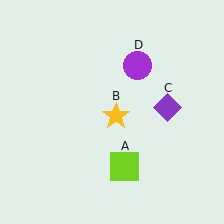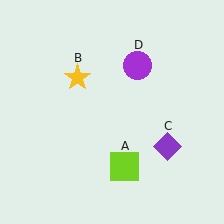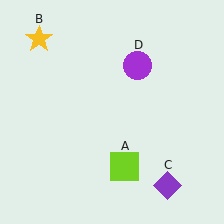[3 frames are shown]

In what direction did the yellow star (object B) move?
The yellow star (object B) moved up and to the left.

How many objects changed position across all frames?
2 objects changed position: yellow star (object B), purple diamond (object C).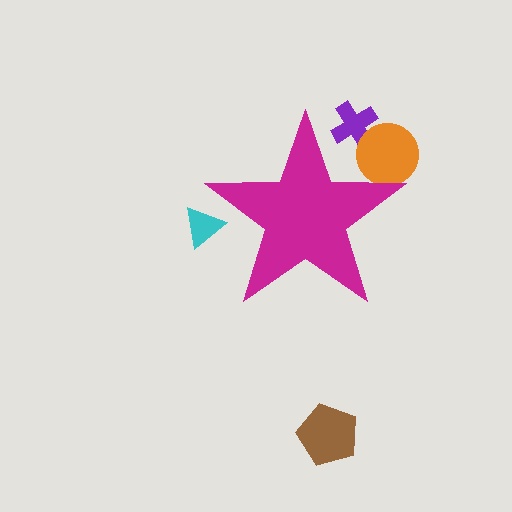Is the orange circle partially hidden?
Yes, the orange circle is partially hidden behind the magenta star.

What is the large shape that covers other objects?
A magenta star.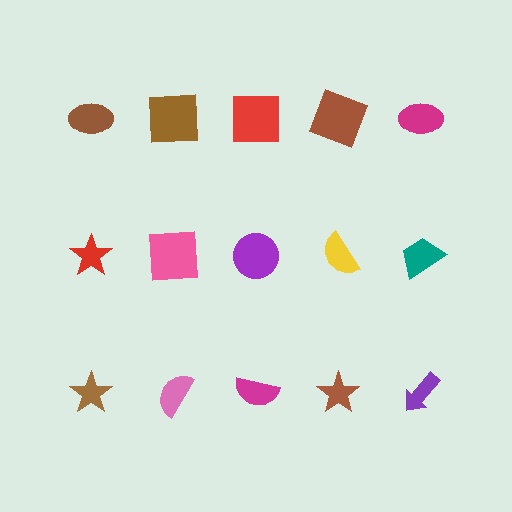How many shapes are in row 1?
5 shapes.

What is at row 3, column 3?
A magenta semicircle.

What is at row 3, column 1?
A brown star.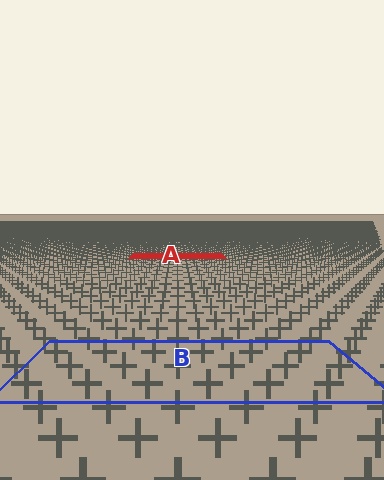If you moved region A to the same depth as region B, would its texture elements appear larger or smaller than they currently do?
They would appear larger. At a closer depth, the same texture elements are projected at a bigger on-screen size.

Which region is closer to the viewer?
Region B is closer. The texture elements there are larger and more spread out.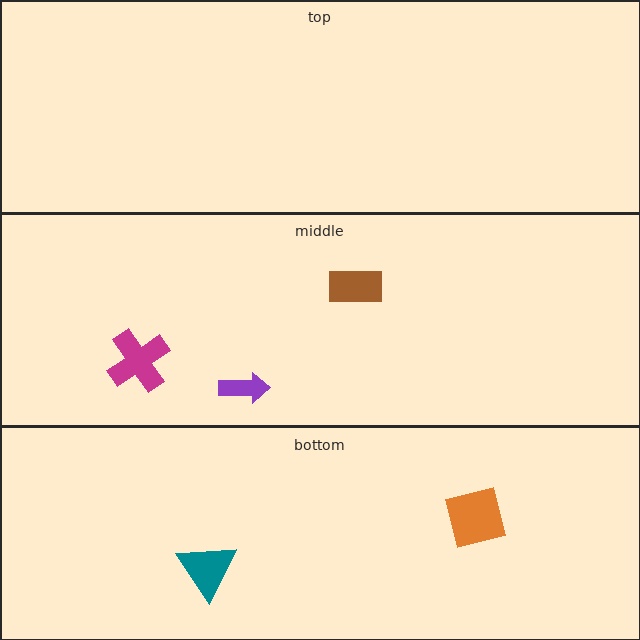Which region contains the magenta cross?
The middle region.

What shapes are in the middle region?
The brown rectangle, the purple arrow, the magenta cross.